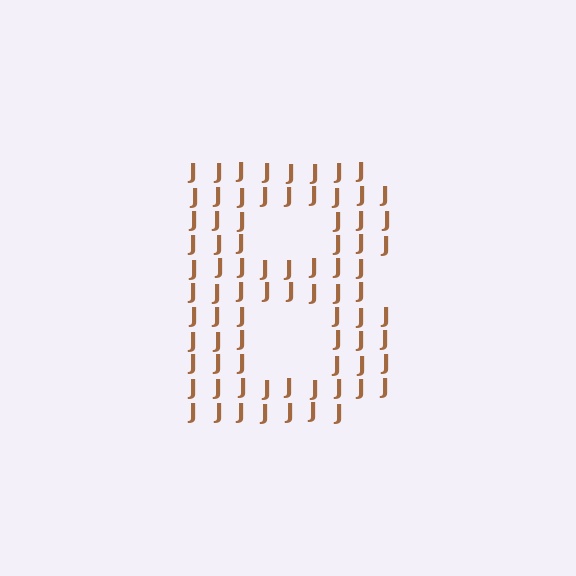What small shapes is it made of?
It is made of small letter J's.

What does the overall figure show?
The overall figure shows the letter B.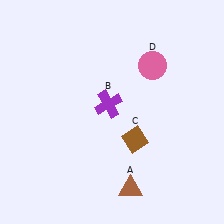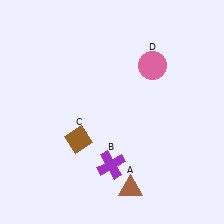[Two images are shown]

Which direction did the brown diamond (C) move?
The brown diamond (C) moved left.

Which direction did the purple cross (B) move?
The purple cross (B) moved down.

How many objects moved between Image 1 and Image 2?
2 objects moved between the two images.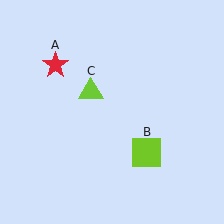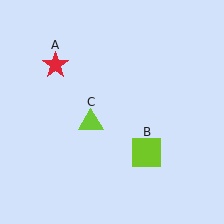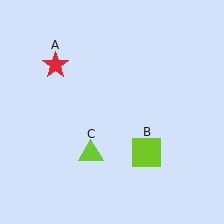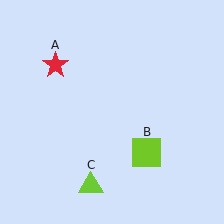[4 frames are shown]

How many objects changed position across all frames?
1 object changed position: lime triangle (object C).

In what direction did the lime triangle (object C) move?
The lime triangle (object C) moved down.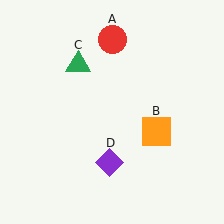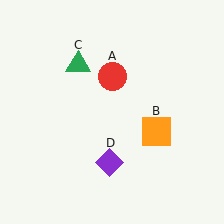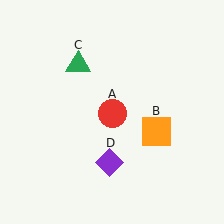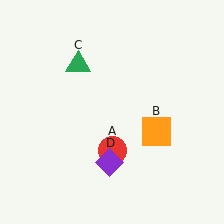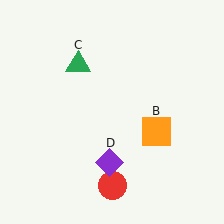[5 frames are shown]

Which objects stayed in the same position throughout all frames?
Orange square (object B) and green triangle (object C) and purple diamond (object D) remained stationary.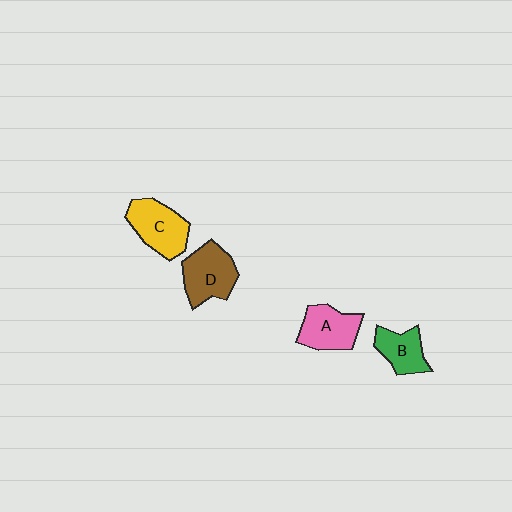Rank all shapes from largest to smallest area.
From largest to smallest: D (brown), C (yellow), A (pink), B (green).